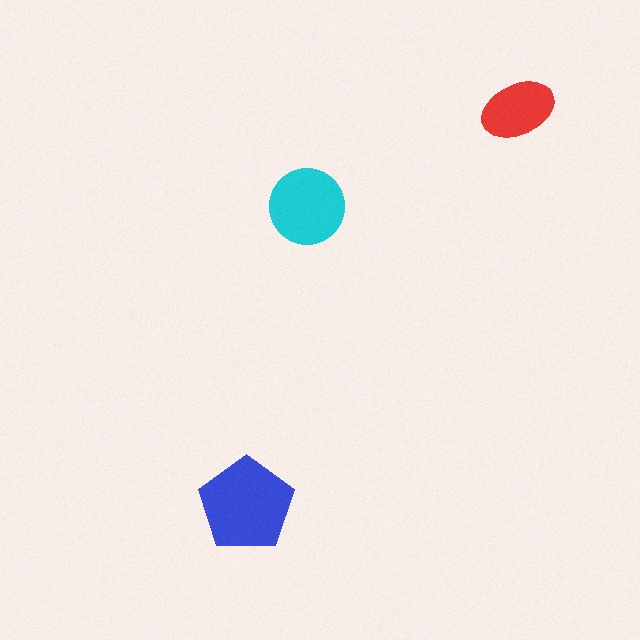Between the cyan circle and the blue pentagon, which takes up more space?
The blue pentagon.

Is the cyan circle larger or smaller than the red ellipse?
Larger.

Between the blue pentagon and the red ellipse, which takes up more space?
The blue pentagon.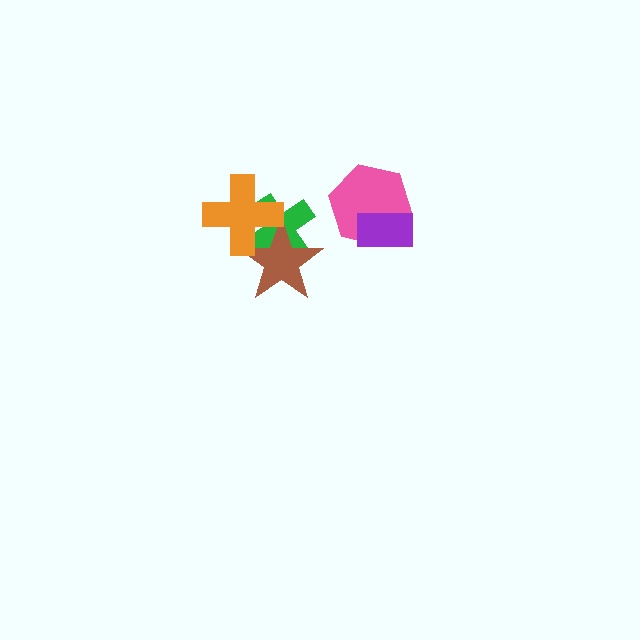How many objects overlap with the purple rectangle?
1 object overlaps with the purple rectangle.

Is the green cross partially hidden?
Yes, it is partially covered by another shape.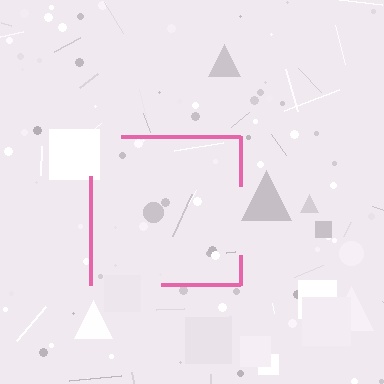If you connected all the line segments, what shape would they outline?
They would outline a square.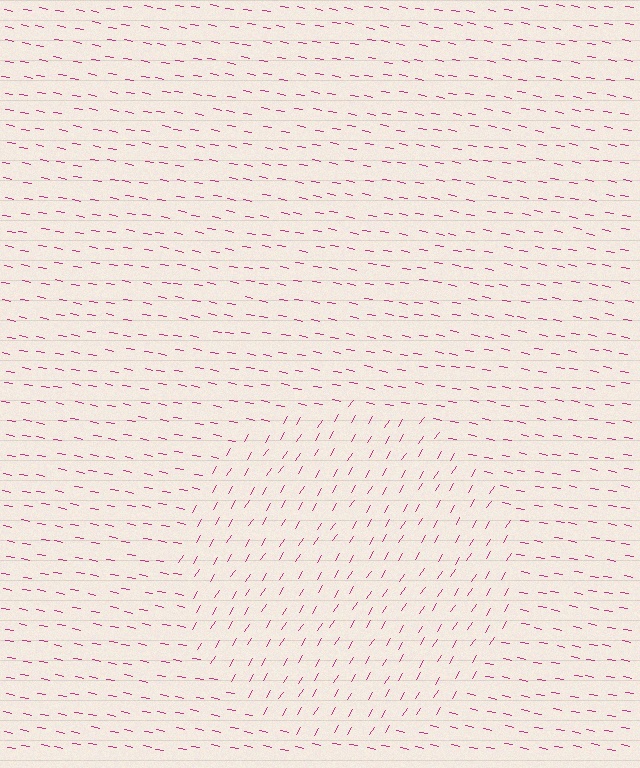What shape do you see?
I see a circle.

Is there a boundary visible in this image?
Yes, there is a texture boundary formed by a change in line orientation.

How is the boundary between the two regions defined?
The boundary is defined purely by a change in line orientation (approximately 68 degrees difference). All lines are the same color and thickness.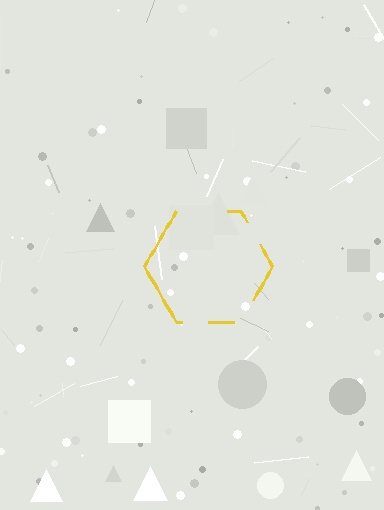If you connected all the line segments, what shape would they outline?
They would outline a hexagon.